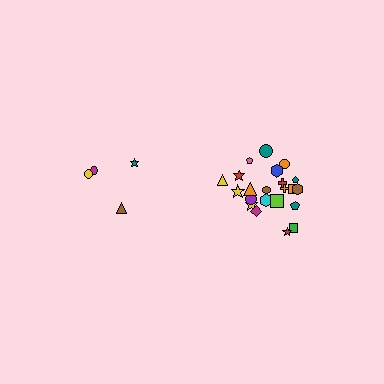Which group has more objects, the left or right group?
The right group.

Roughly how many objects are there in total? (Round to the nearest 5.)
Roughly 25 objects in total.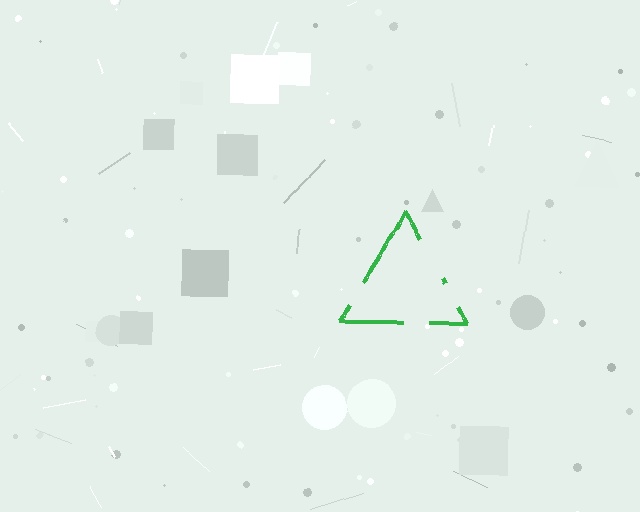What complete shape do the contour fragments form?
The contour fragments form a triangle.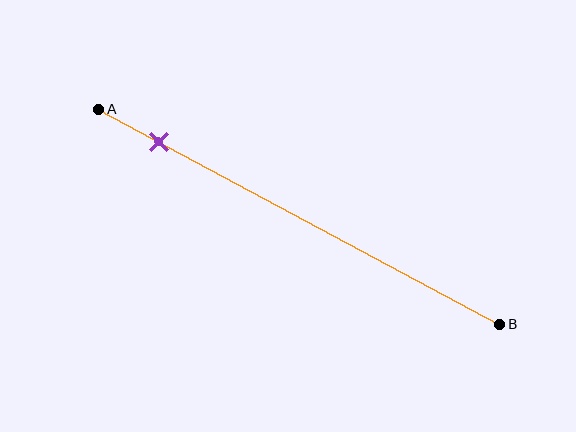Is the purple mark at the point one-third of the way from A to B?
No, the mark is at about 15% from A, not at the 33% one-third point.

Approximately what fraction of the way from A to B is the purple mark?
The purple mark is approximately 15% of the way from A to B.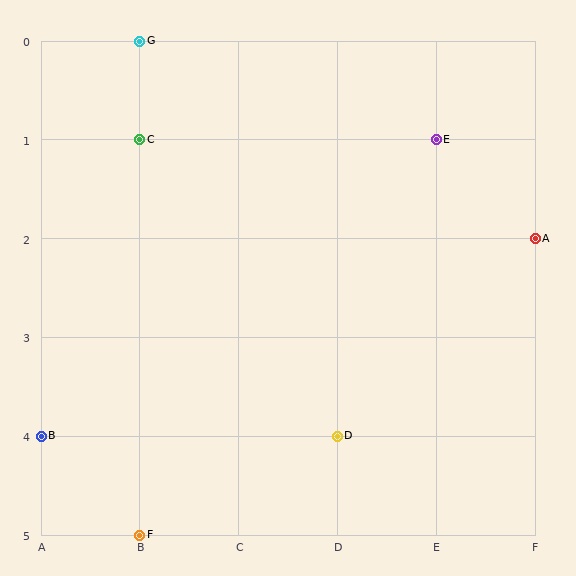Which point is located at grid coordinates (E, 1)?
Point E is at (E, 1).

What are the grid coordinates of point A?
Point A is at grid coordinates (F, 2).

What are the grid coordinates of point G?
Point G is at grid coordinates (B, 0).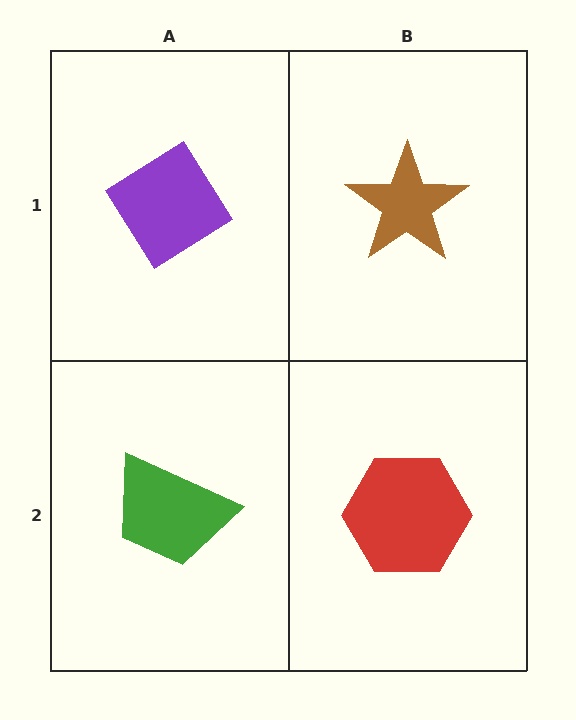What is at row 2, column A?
A green trapezoid.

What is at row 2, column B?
A red hexagon.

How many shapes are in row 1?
2 shapes.